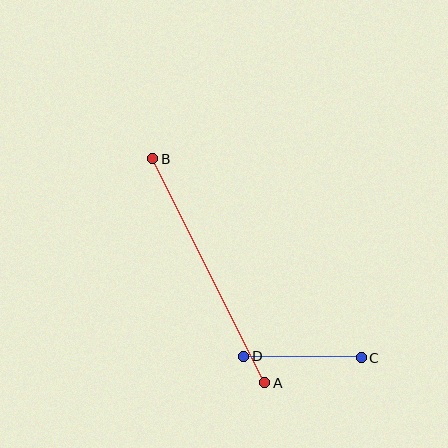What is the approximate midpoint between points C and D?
The midpoint is at approximately (302, 357) pixels.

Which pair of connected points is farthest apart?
Points A and B are farthest apart.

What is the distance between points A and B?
The distance is approximately 251 pixels.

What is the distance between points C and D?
The distance is approximately 117 pixels.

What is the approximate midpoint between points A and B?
The midpoint is at approximately (209, 271) pixels.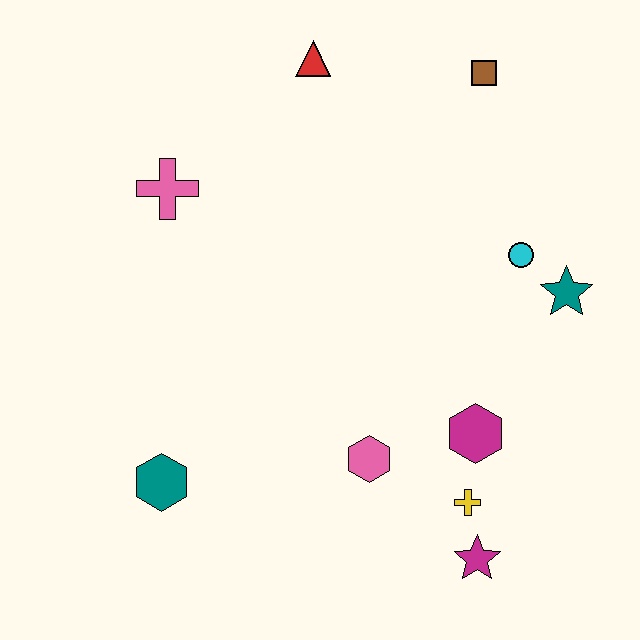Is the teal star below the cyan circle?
Yes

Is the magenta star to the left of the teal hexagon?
No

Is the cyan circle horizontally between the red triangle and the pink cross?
No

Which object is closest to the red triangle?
The brown square is closest to the red triangle.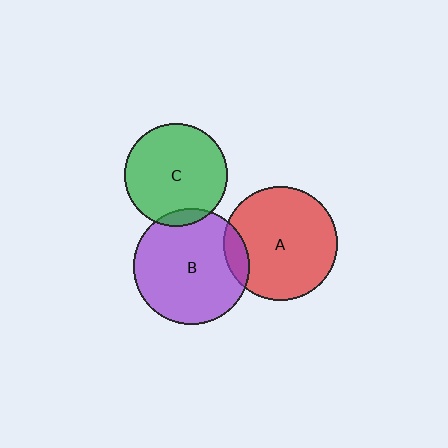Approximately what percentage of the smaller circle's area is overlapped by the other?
Approximately 10%.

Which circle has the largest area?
Circle B (purple).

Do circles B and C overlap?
Yes.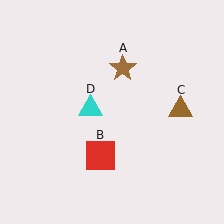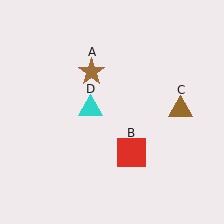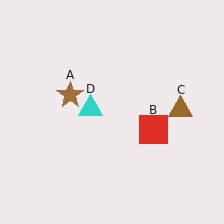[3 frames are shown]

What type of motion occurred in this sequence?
The brown star (object A), red square (object B) rotated counterclockwise around the center of the scene.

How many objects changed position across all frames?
2 objects changed position: brown star (object A), red square (object B).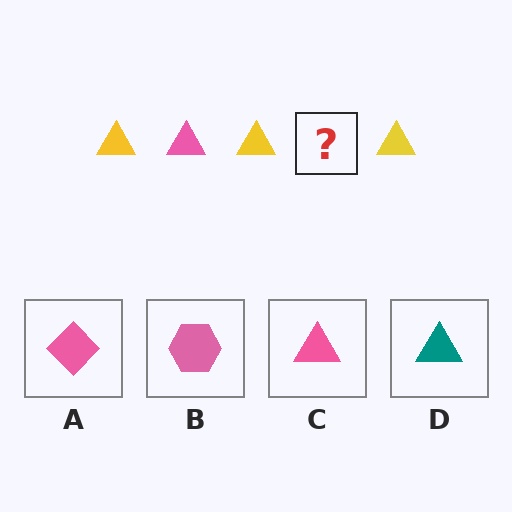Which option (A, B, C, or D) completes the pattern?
C.